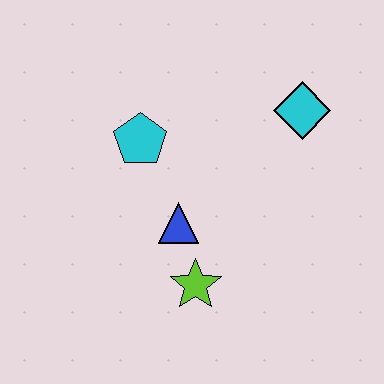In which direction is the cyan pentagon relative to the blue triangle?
The cyan pentagon is above the blue triangle.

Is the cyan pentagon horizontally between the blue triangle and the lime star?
No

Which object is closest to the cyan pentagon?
The blue triangle is closest to the cyan pentagon.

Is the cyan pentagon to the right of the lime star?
No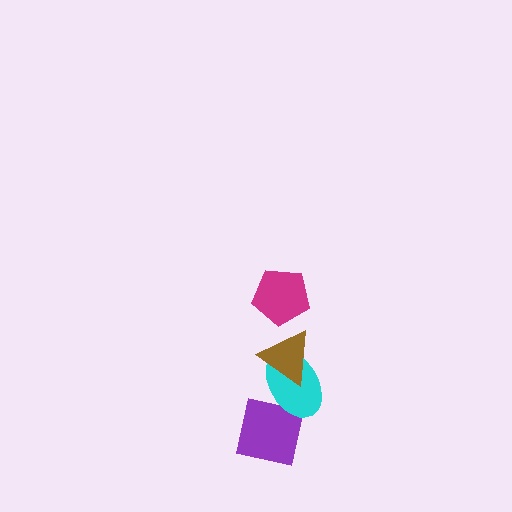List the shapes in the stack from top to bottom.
From top to bottom: the magenta pentagon, the brown triangle, the cyan ellipse, the purple square.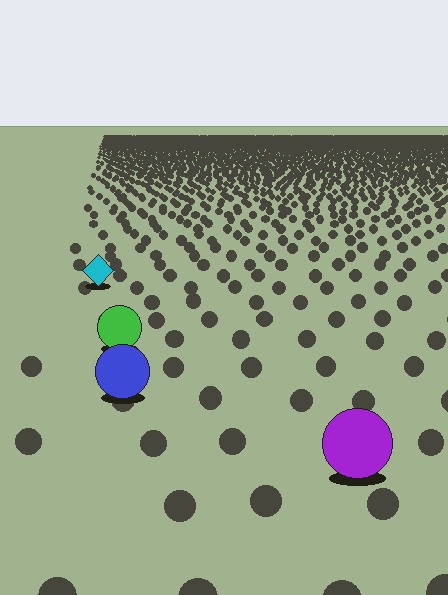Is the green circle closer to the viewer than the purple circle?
No. The purple circle is closer — you can tell from the texture gradient: the ground texture is coarser near it.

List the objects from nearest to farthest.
From nearest to farthest: the purple circle, the blue circle, the green circle, the cyan diamond.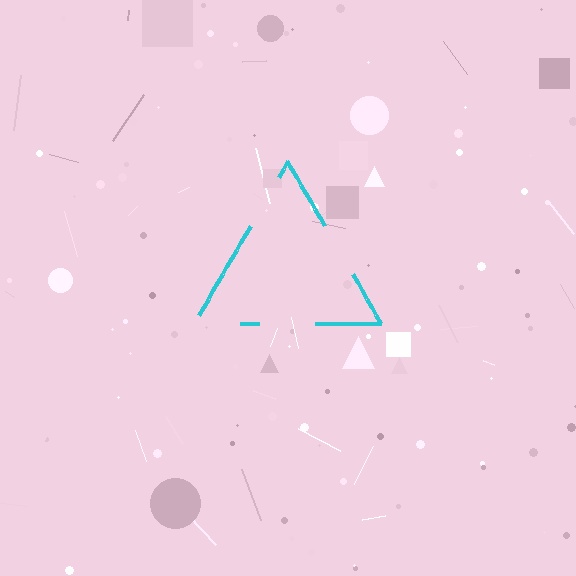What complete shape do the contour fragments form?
The contour fragments form a triangle.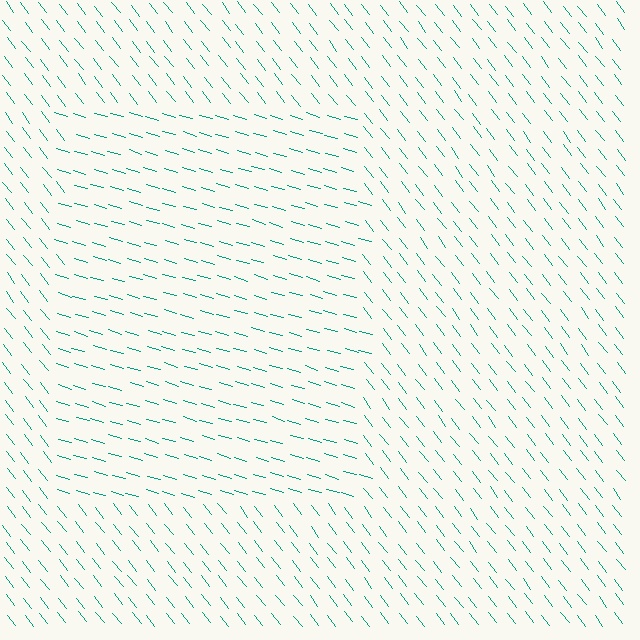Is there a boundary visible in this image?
Yes, there is a texture boundary formed by a change in line orientation.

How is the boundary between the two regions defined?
The boundary is defined purely by a change in line orientation (approximately 36 degrees difference). All lines are the same color and thickness.